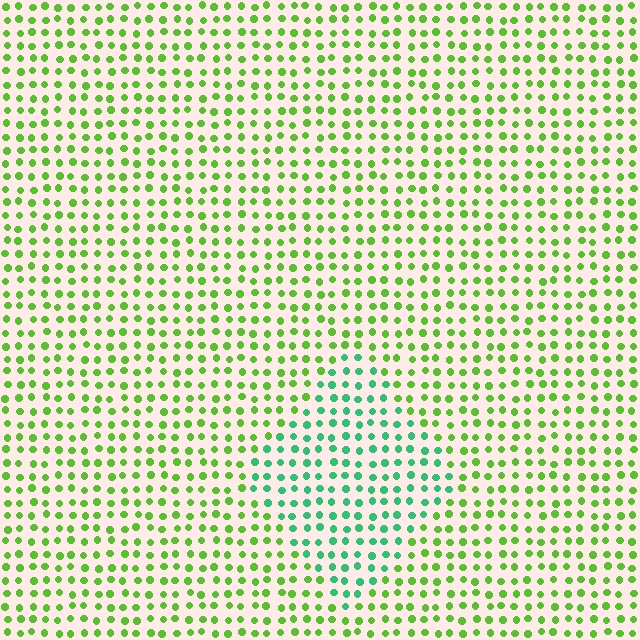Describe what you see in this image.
The image is filled with small lime elements in a uniform arrangement. A diamond-shaped region is visible where the elements are tinted to a slightly different hue, forming a subtle color boundary.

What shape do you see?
I see a diamond.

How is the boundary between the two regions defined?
The boundary is defined purely by a slight shift in hue (about 45 degrees). Spacing, size, and orientation are identical on both sides.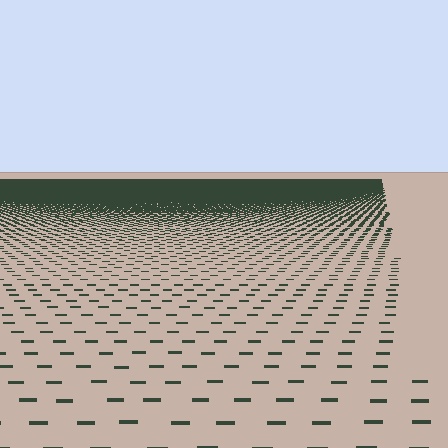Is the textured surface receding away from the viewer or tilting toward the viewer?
The surface is receding away from the viewer. Texture elements get smaller and denser toward the top.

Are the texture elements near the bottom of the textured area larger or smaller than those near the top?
Larger. Near the bottom, elements are closer to the viewer and appear at a bigger on-screen size.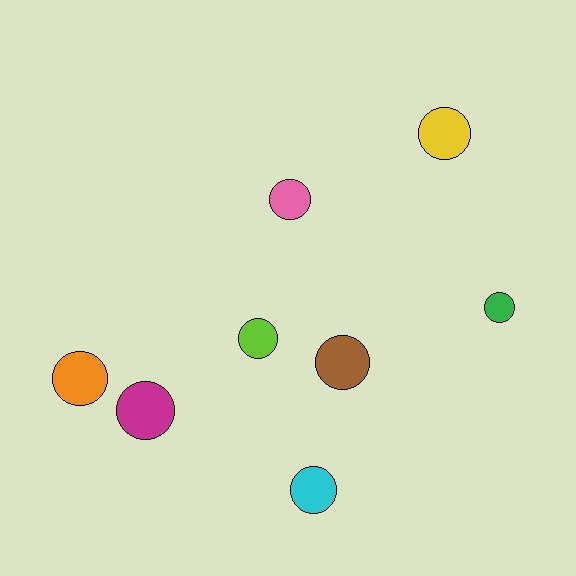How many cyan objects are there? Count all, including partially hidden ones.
There is 1 cyan object.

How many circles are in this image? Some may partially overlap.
There are 8 circles.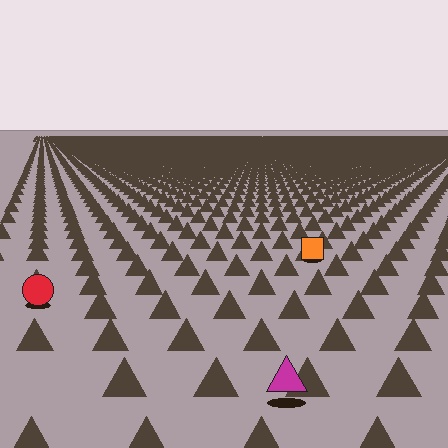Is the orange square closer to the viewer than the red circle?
No. The red circle is closer — you can tell from the texture gradient: the ground texture is coarser near it.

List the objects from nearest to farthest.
From nearest to farthest: the magenta triangle, the red circle, the orange square.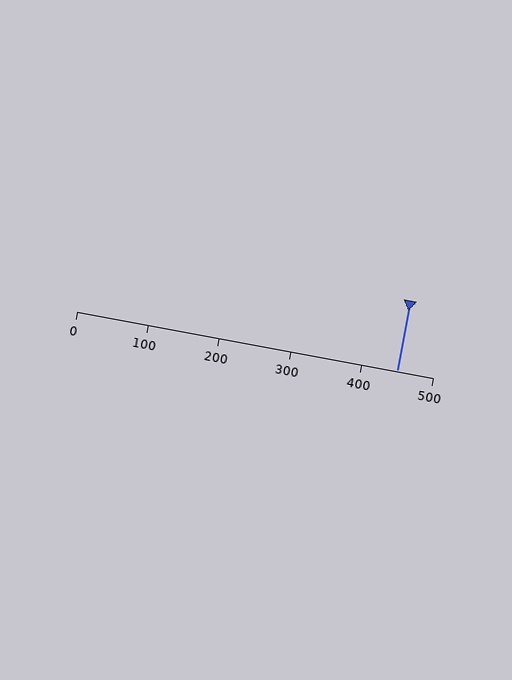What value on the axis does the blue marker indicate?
The marker indicates approximately 450.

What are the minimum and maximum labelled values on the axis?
The axis runs from 0 to 500.